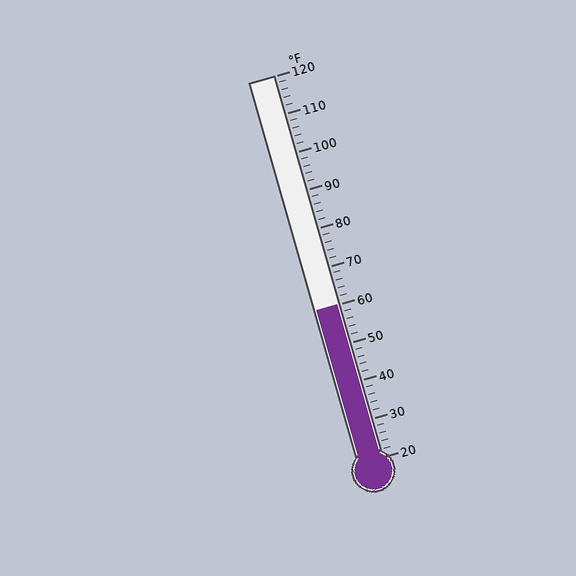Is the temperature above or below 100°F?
The temperature is below 100°F.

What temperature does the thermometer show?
The thermometer shows approximately 60°F.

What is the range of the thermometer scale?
The thermometer scale ranges from 20°F to 120°F.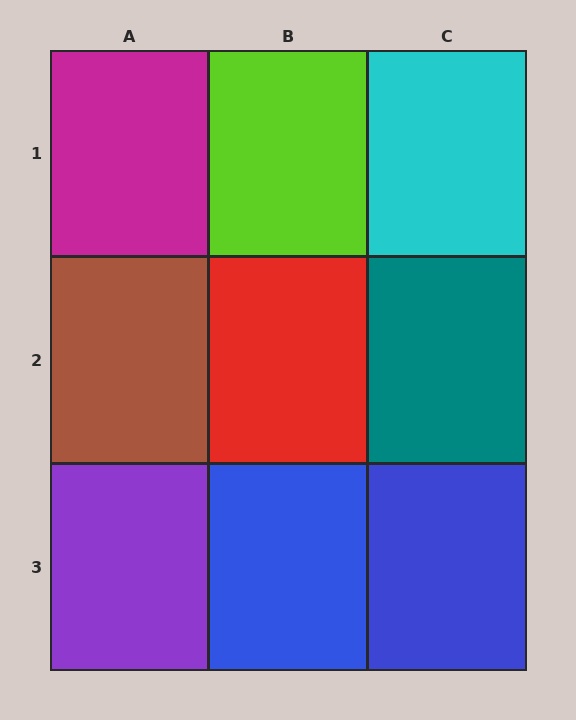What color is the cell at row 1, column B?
Lime.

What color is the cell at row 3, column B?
Blue.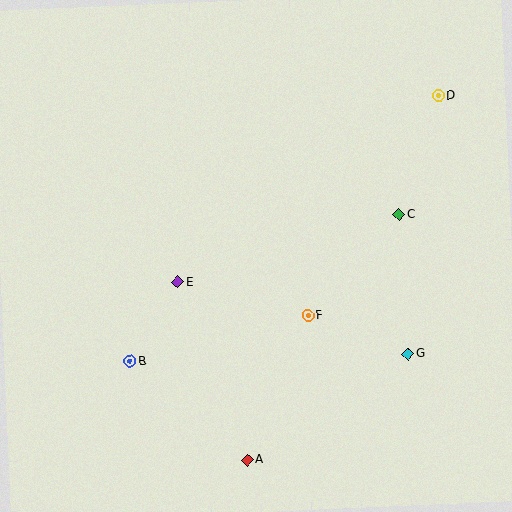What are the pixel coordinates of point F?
Point F is at (308, 316).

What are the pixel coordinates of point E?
Point E is at (178, 282).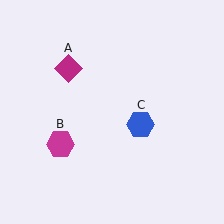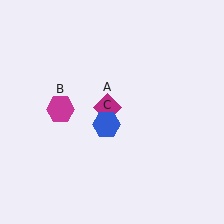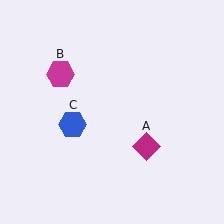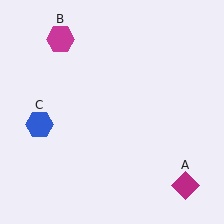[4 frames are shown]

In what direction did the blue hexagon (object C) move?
The blue hexagon (object C) moved left.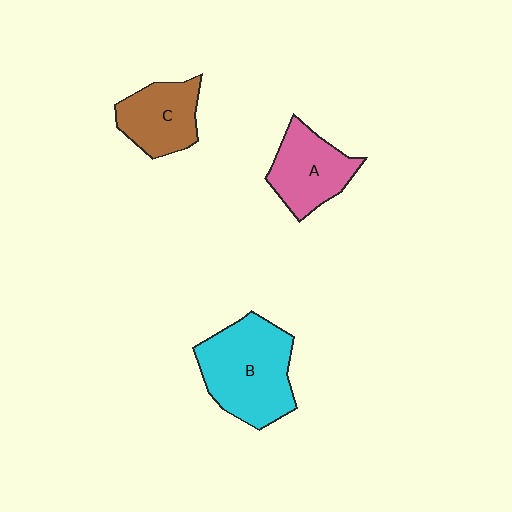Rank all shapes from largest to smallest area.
From largest to smallest: B (cyan), A (pink), C (brown).